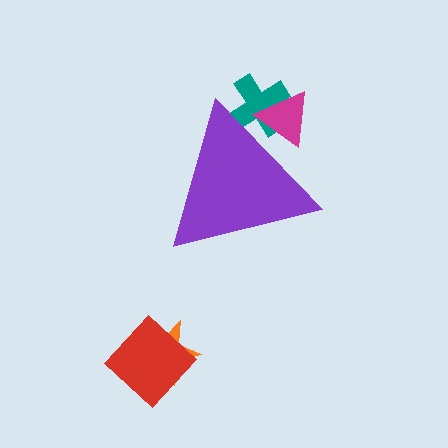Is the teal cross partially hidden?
Yes, the teal cross is partially hidden behind the purple triangle.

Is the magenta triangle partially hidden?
Yes, the magenta triangle is partially hidden behind the purple triangle.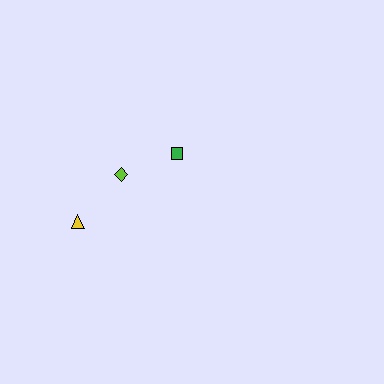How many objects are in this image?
There are 3 objects.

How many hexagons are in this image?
There are no hexagons.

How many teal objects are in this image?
There are no teal objects.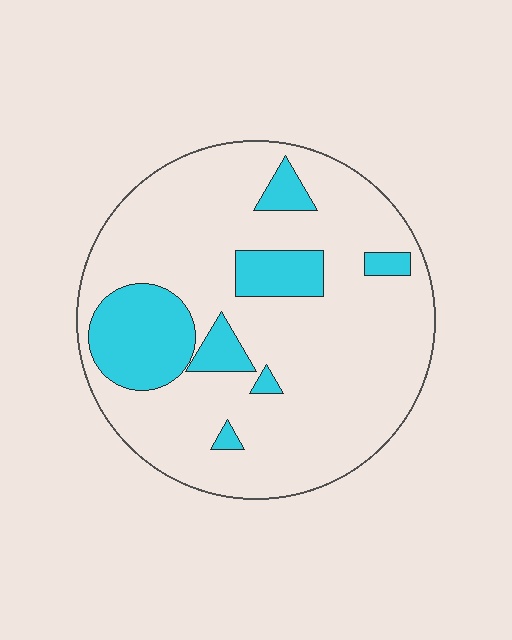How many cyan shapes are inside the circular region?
7.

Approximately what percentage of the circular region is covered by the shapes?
Approximately 20%.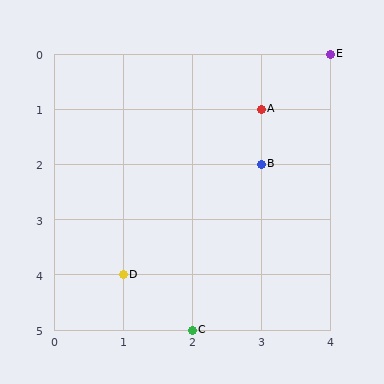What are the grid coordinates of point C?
Point C is at grid coordinates (2, 5).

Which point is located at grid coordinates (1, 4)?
Point D is at (1, 4).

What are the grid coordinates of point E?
Point E is at grid coordinates (4, 0).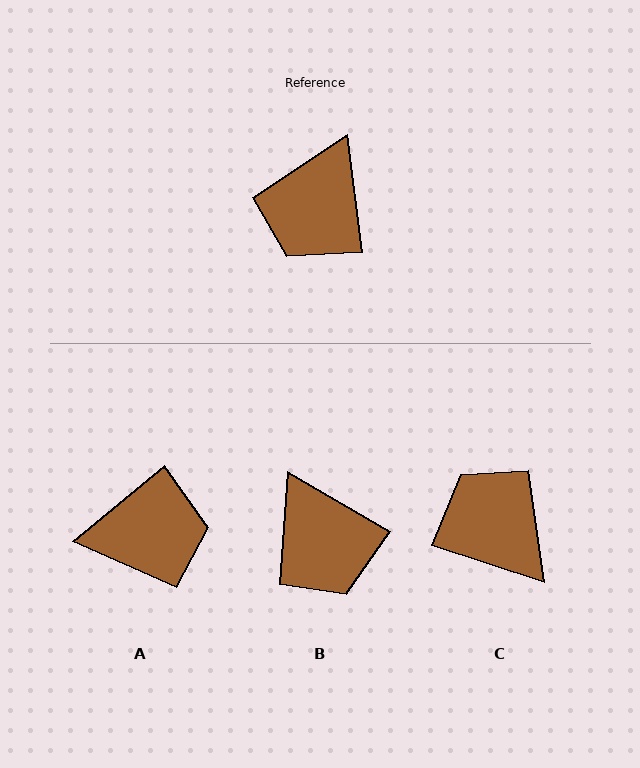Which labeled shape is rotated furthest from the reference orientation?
A, about 122 degrees away.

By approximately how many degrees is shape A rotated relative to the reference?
Approximately 122 degrees counter-clockwise.